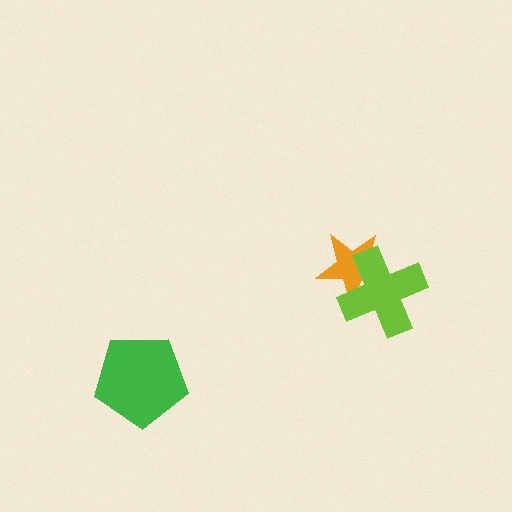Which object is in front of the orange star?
The lime cross is in front of the orange star.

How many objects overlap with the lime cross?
1 object overlaps with the lime cross.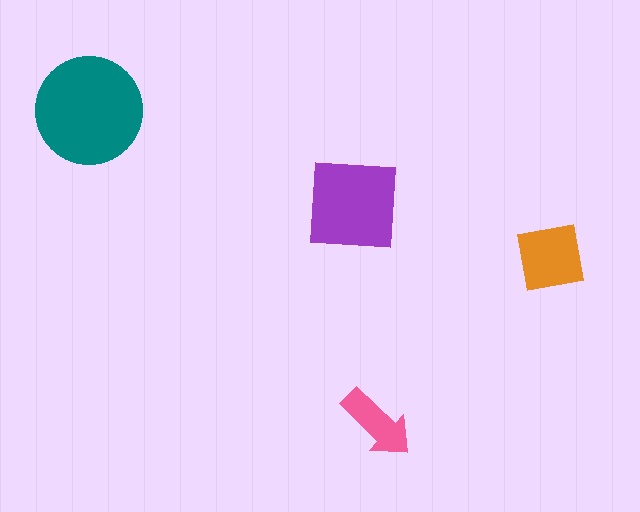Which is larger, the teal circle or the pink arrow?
The teal circle.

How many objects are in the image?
There are 4 objects in the image.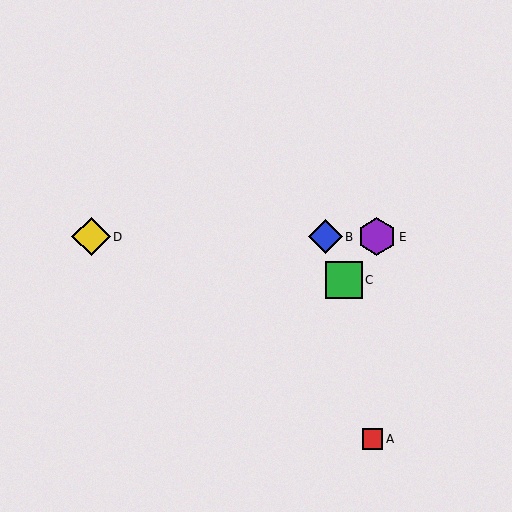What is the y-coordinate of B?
Object B is at y≈237.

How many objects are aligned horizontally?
3 objects (B, D, E) are aligned horizontally.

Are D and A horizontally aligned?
No, D is at y≈237 and A is at y≈439.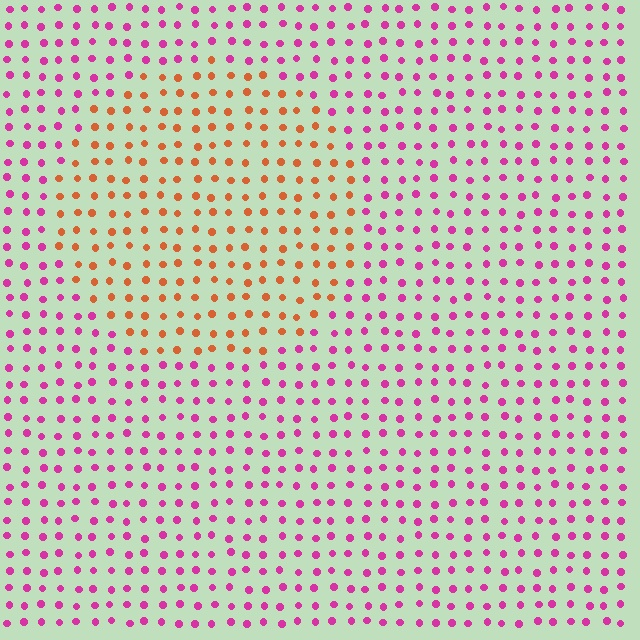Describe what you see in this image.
The image is filled with small magenta elements in a uniform arrangement. A circle-shaped region is visible where the elements are tinted to a slightly different hue, forming a subtle color boundary.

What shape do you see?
I see a circle.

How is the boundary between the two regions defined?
The boundary is defined purely by a slight shift in hue (about 58 degrees). Spacing, size, and orientation are identical on both sides.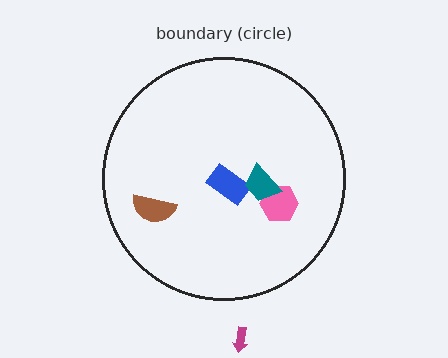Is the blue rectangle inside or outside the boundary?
Inside.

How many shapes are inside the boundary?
4 inside, 1 outside.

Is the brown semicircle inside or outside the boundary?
Inside.